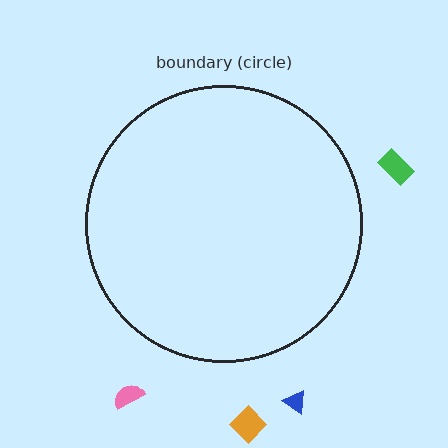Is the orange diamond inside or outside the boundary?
Outside.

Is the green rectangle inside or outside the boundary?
Outside.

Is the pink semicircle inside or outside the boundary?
Outside.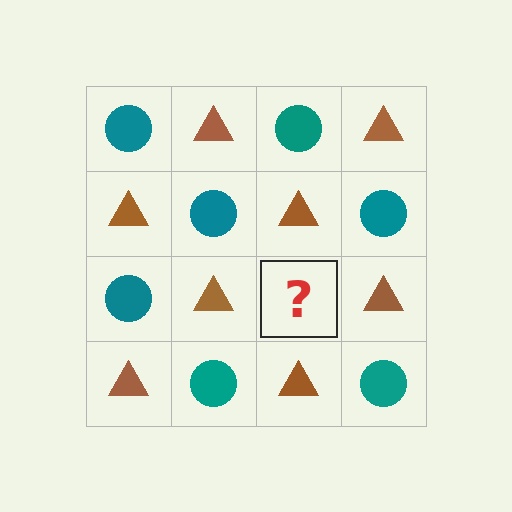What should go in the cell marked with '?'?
The missing cell should contain a teal circle.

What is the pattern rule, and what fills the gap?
The rule is that it alternates teal circle and brown triangle in a checkerboard pattern. The gap should be filled with a teal circle.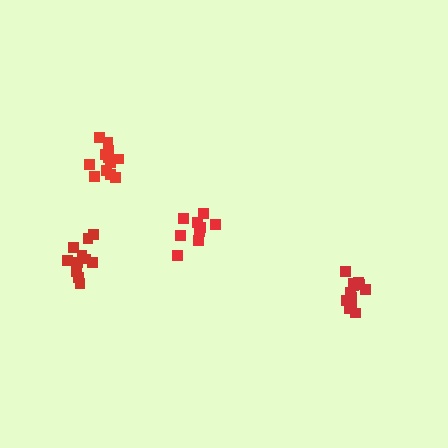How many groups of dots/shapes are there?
There are 4 groups.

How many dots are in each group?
Group 1: 9 dots, Group 2: 12 dots, Group 3: 12 dots, Group 4: 13 dots (46 total).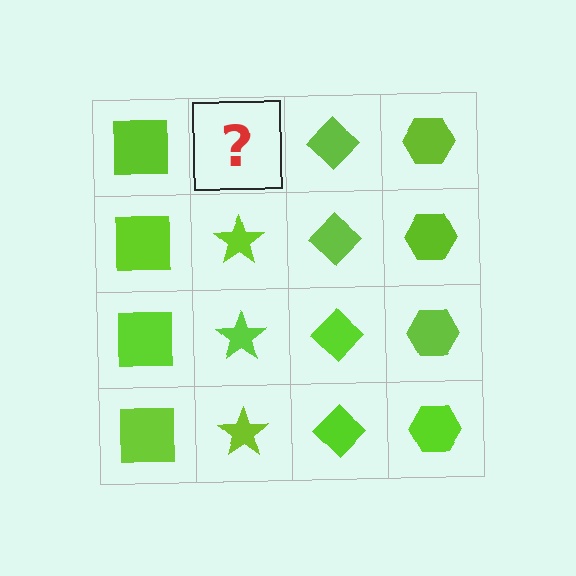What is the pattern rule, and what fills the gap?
The rule is that each column has a consistent shape. The gap should be filled with a lime star.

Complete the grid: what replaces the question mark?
The question mark should be replaced with a lime star.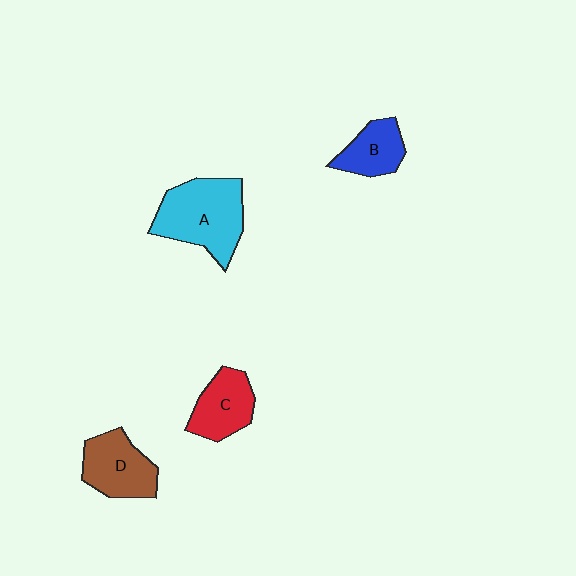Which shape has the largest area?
Shape A (cyan).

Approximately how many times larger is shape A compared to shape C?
Approximately 1.6 times.